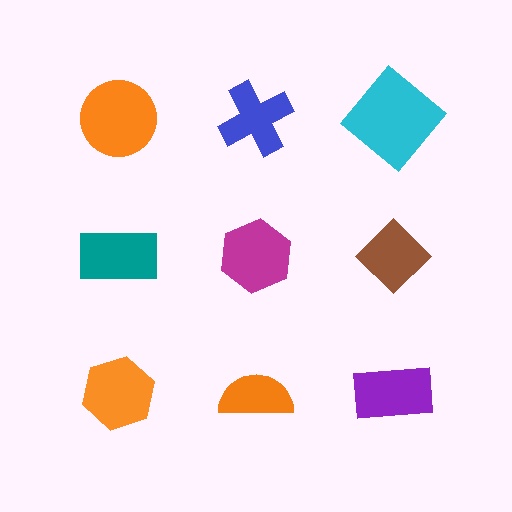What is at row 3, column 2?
An orange semicircle.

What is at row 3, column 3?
A purple rectangle.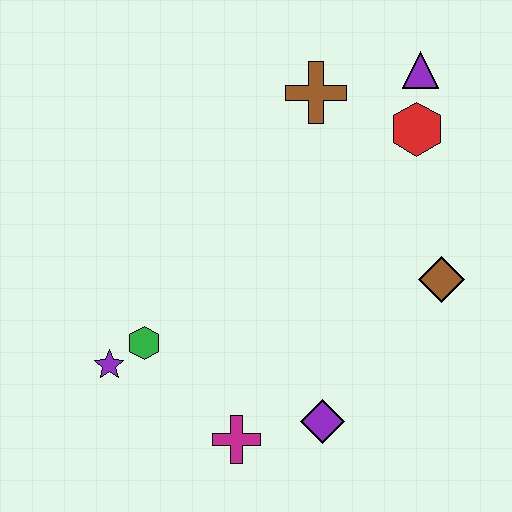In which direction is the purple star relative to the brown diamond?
The purple star is to the left of the brown diamond.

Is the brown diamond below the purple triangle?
Yes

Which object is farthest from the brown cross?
The magenta cross is farthest from the brown cross.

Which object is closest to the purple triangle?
The red hexagon is closest to the purple triangle.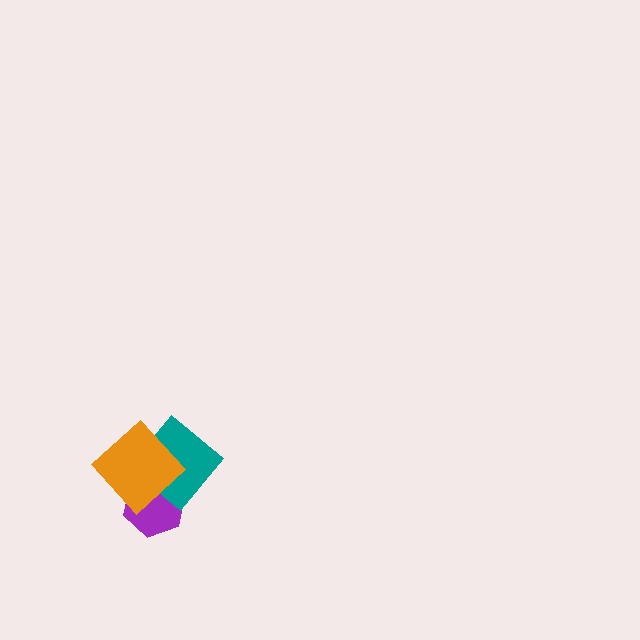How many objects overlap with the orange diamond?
2 objects overlap with the orange diamond.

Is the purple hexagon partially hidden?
Yes, it is partially covered by another shape.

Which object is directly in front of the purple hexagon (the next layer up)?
The teal diamond is directly in front of the purple hexagon.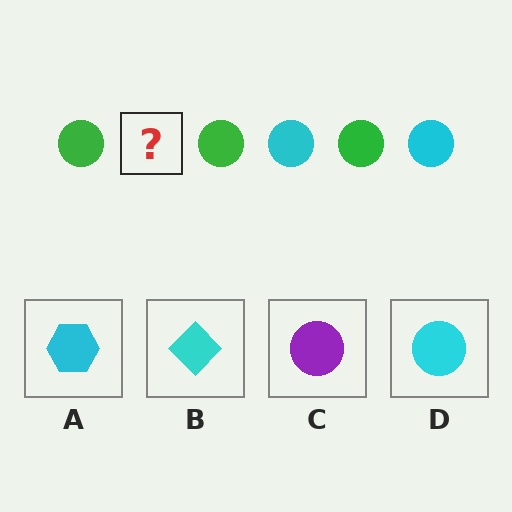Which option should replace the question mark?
Option D.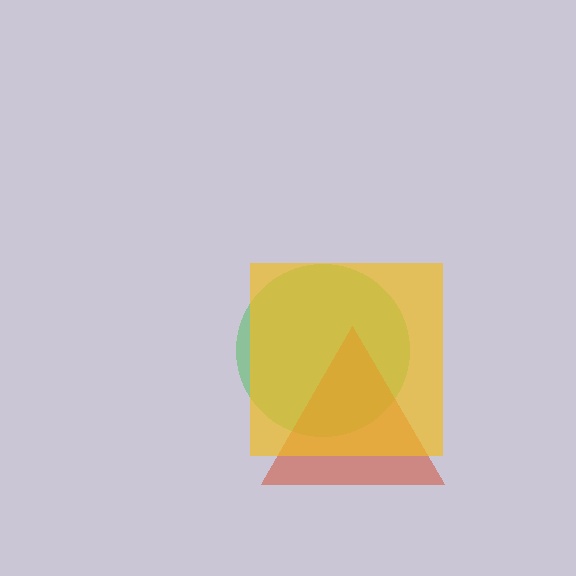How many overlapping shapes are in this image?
There are 3 overlapping shapes in the image.